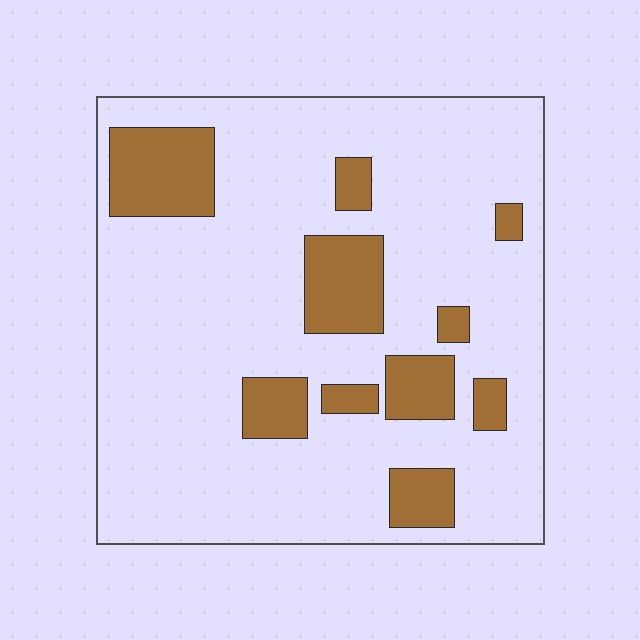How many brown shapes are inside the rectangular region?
10.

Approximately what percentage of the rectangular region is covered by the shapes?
Approximately 20%.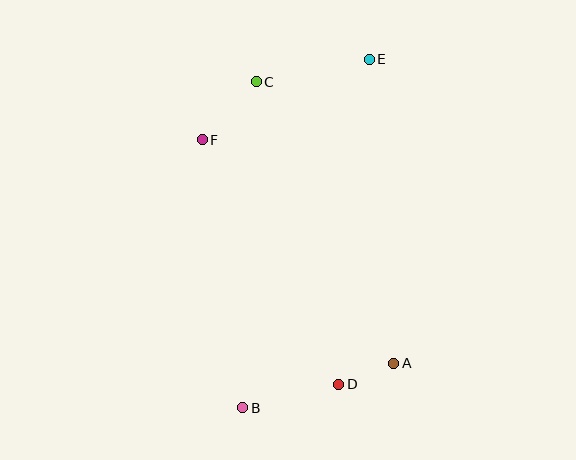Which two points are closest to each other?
Points A and D are closest to each other.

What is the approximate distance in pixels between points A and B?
The distance between A and B is approximately 158 pixels.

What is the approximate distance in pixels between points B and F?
The distance between B and F is approximately 271 pixels.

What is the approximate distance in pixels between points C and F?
The distance between C and F is approximately 80 pixels.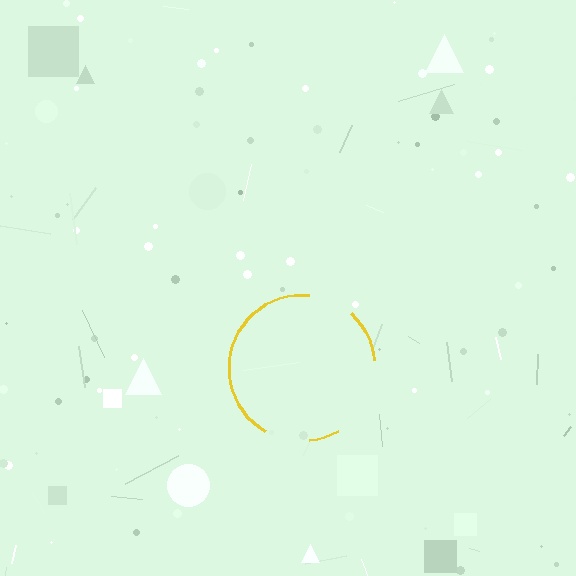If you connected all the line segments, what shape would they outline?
They would outline a circle.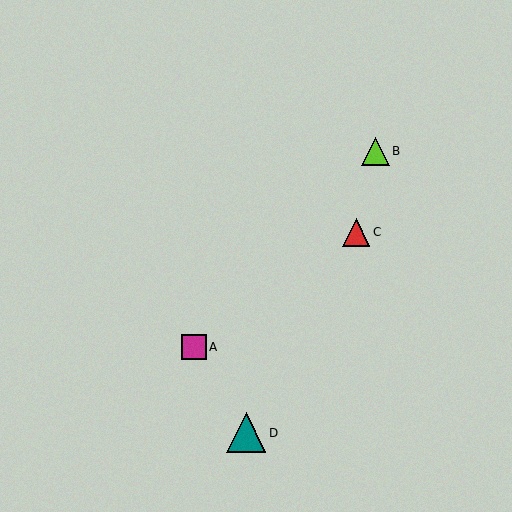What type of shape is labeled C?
Shape C is a red triangle.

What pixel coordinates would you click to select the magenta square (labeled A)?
Click at (194, 347) to select the magenta square A.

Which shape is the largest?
The teal triangle (labeled D) is the largest.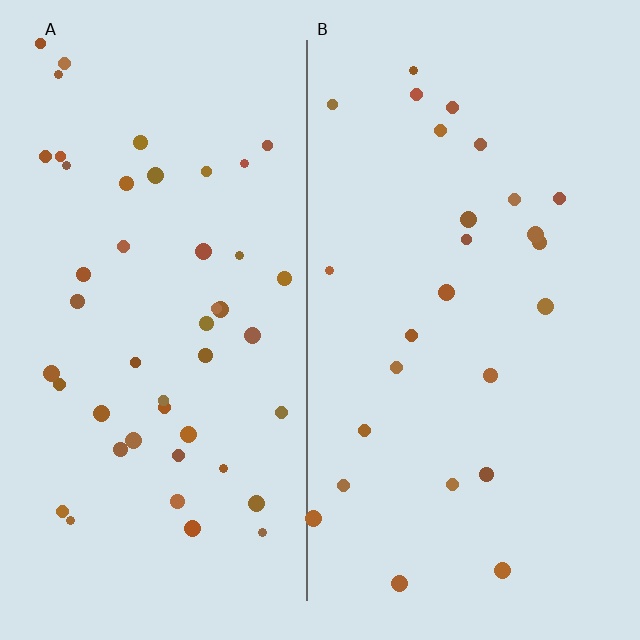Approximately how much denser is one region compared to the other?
Approximately 1.8× — region A over region B.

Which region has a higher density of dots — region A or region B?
A (the left).